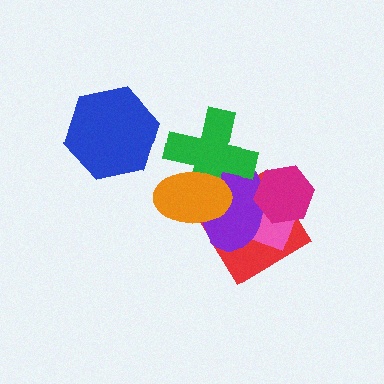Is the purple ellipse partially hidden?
Yes, it is partially covered by another shape.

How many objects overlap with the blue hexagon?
0 objects overlap with the blue hexagon.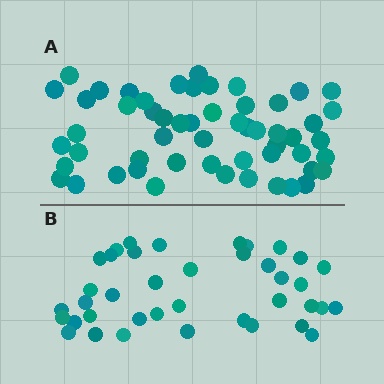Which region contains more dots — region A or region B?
Region A (the top region) has more dots.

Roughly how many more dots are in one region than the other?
Region A has approximately 15 more dots than region B.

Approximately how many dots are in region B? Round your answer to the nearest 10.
About 40 dots. (The exact count is 39, which rounds to 40.)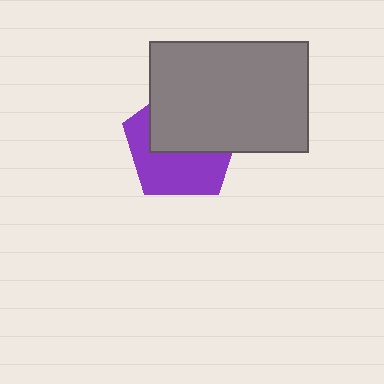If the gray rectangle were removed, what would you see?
You would see the complete purple pentagon.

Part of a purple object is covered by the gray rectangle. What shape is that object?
It is a pentagon.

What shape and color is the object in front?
The object in front is a gray rectangle.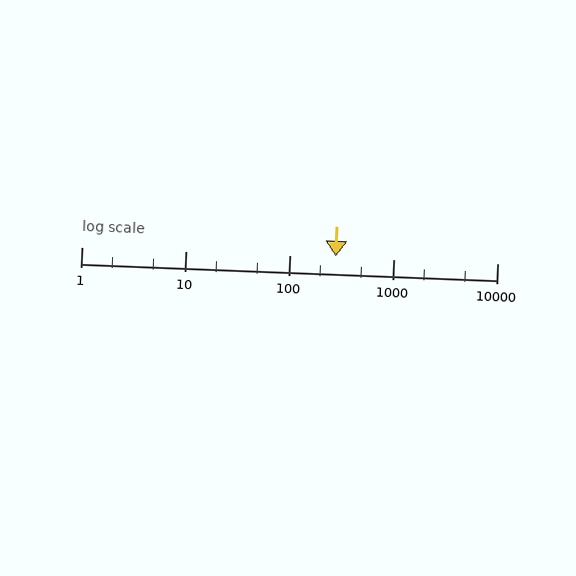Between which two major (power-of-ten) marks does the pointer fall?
The pointer is between 100 and 1000.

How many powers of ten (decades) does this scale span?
The scale spans 4 decades, from 1 to 10000.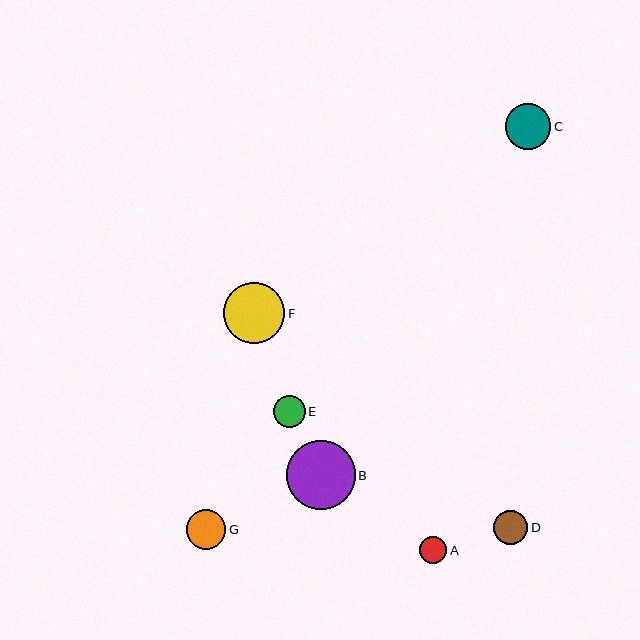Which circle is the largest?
Circle B is the largest with a size of approximately 69 pixels.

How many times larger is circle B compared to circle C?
Circle B is approximately 1.5 times the size of circle C.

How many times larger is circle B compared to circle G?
Circle B is approximately 1.7 times the size of circle G.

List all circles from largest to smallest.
From largest to smallest: B, F, C, G, D, E, A.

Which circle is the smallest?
Circle A is the smallest with a size of approximately 27 pixels.